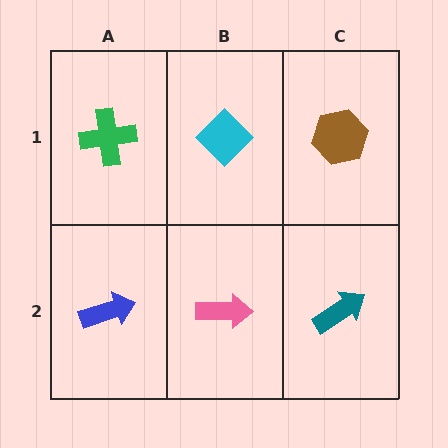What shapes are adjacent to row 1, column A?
A blue arrow (row 2, column A), a cyan diamond (row 1, column B).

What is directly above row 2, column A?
A green cross.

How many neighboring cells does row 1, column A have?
2.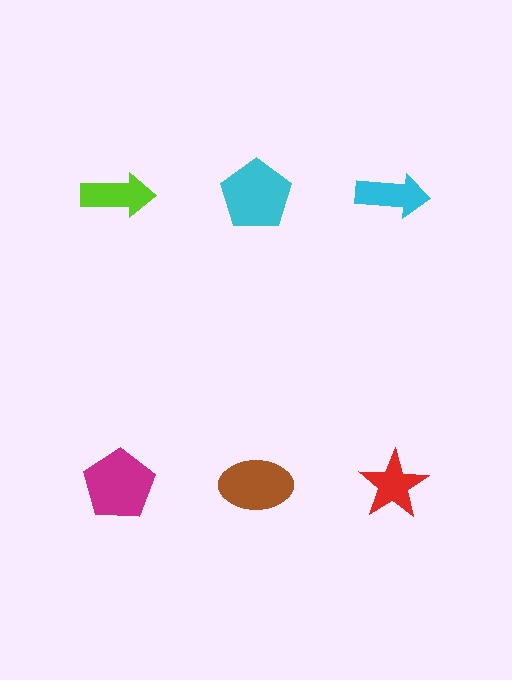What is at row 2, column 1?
A magenta pentagon.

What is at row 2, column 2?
A brown ellipse.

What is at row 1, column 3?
A cyan arrow.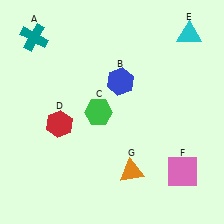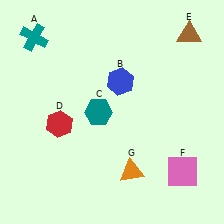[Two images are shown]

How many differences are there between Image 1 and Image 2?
There are 2 differences between the two images.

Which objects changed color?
C changed from green to teal. E changed from cyan to brown.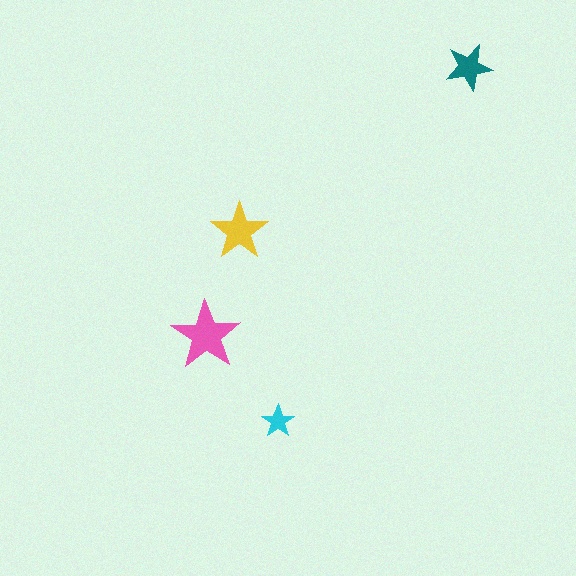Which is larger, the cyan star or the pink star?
The pink one.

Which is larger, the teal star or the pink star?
The pink one.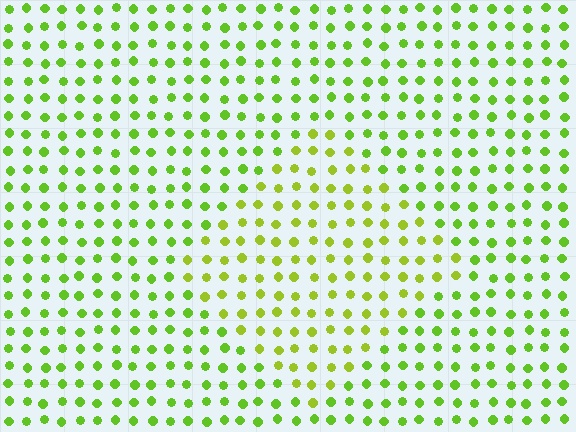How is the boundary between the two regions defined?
The boundary is defined purely by a slight shift in hue (about 21 degrees). Spacing, size, and orientation are identical on both sides.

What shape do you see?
I see a diamond.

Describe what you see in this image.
The image is filled with small lime elements in a uniform arrangement. A diamond-shaped region is visible where the elements are tinted to a slightly different hue, forming a subtle color boundary.